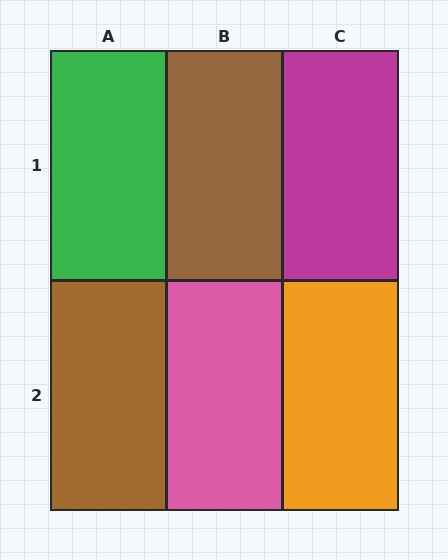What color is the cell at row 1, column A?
Green.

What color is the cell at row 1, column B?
Brown.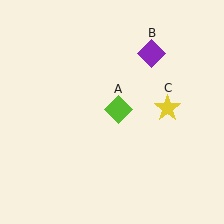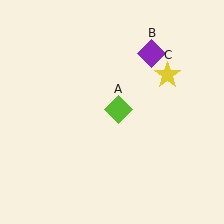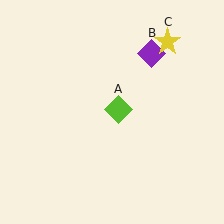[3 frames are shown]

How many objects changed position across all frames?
1 object changed position: yellow star (object C).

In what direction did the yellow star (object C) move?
The yellow star (object C) moved up.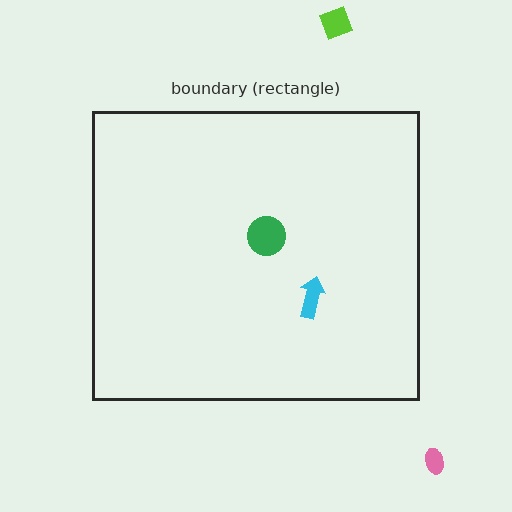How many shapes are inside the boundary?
2 inside, 2 outside.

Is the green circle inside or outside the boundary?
Inside.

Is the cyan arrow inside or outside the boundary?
Inside.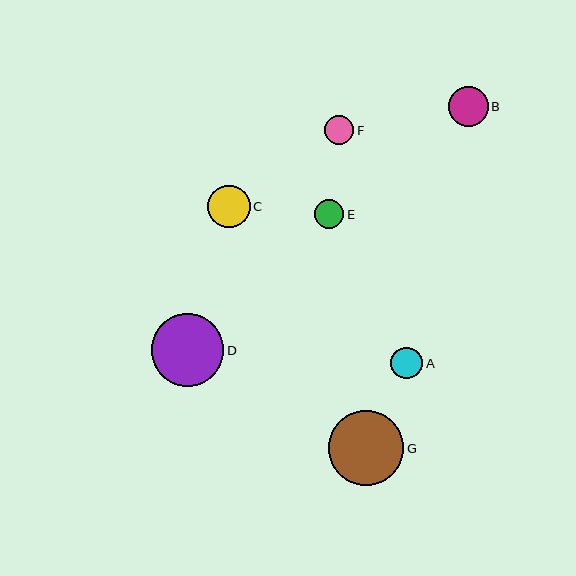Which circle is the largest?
Circle G is the largest with a size of approximately 75 pixels.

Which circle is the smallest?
Circle F is the smallest with a size of approximately 29 pixels.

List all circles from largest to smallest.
From largest to smallest: G, D, C, B, A, E, F.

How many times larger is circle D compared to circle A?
Circle D is approximately 2.3 times the size of circle A.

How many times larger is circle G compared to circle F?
Circle G is approximately 2.6 times the size of circle F.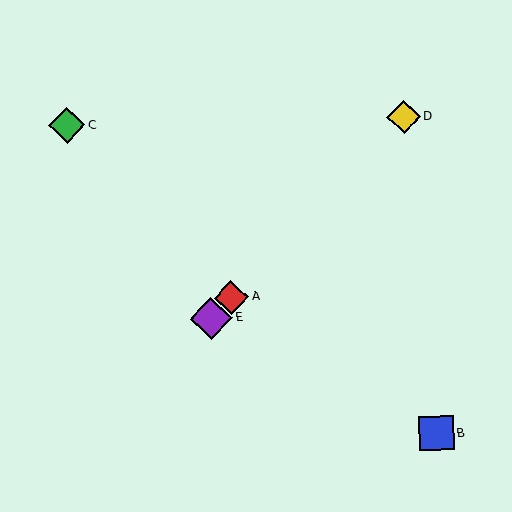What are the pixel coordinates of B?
Object B is at (436, 433).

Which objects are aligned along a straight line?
Objects A, D, E are aligned along a straight line.